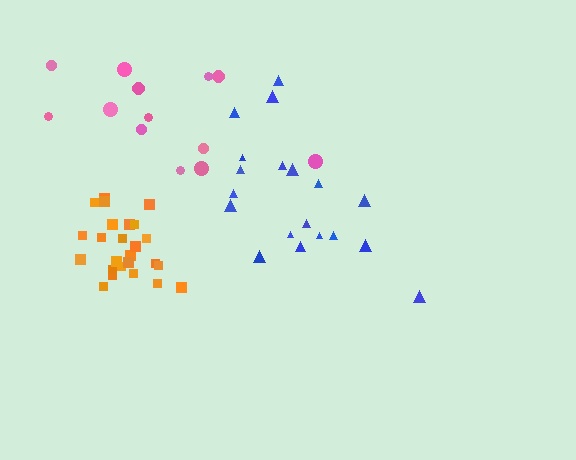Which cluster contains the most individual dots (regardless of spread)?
Orange (25).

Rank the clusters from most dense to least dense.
orange, blue, pink.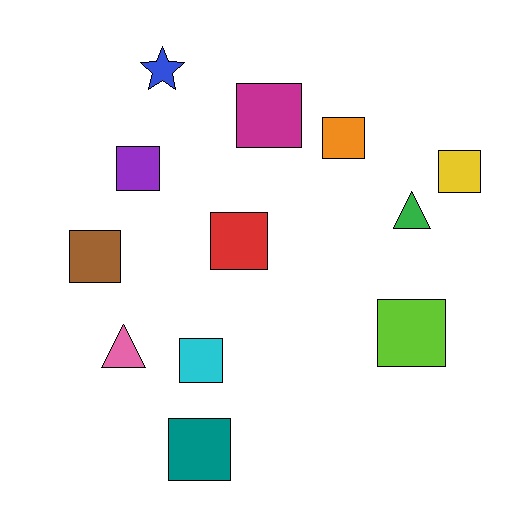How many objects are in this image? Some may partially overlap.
There are 12 objects.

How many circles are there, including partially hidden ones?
There are no circles.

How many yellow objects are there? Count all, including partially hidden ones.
There is 1 yellow object.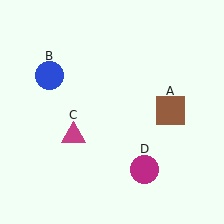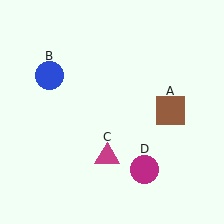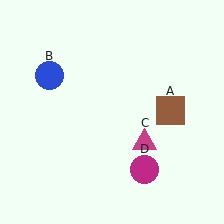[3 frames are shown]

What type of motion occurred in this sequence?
The magenta triangle (object C) rotated counterclockwise around the center of the scene.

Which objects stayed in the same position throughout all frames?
Brown square (object A) and blue circle (object B) and magenta circle (object D) remained stationary.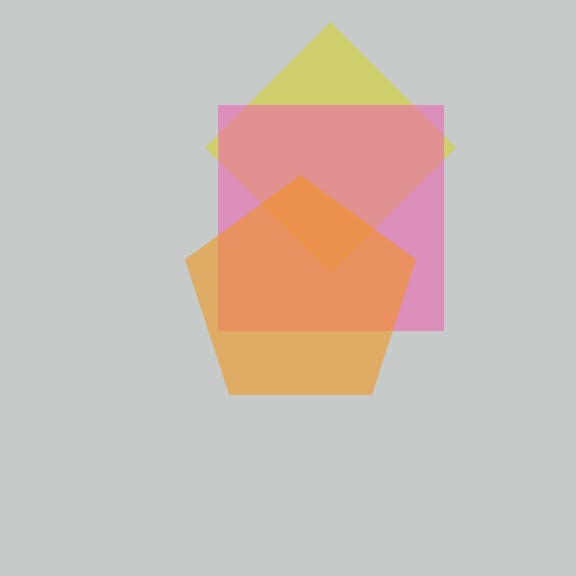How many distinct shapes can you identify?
There are 3 distinct shapes: a yellow diamond, a pink square, an orange pentagon.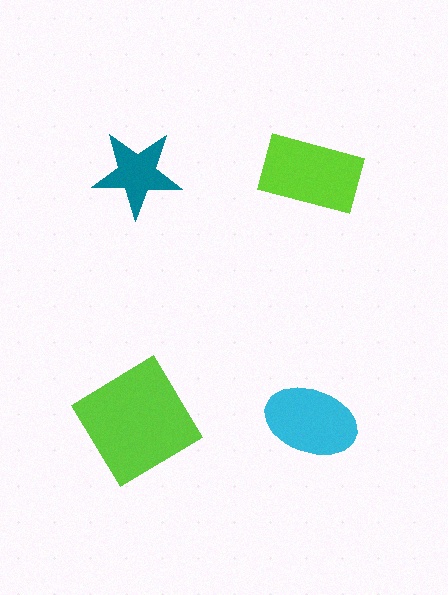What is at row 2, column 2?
A cyan ellipse.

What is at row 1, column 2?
A lime rectangle.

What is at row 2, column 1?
A lime diamond.